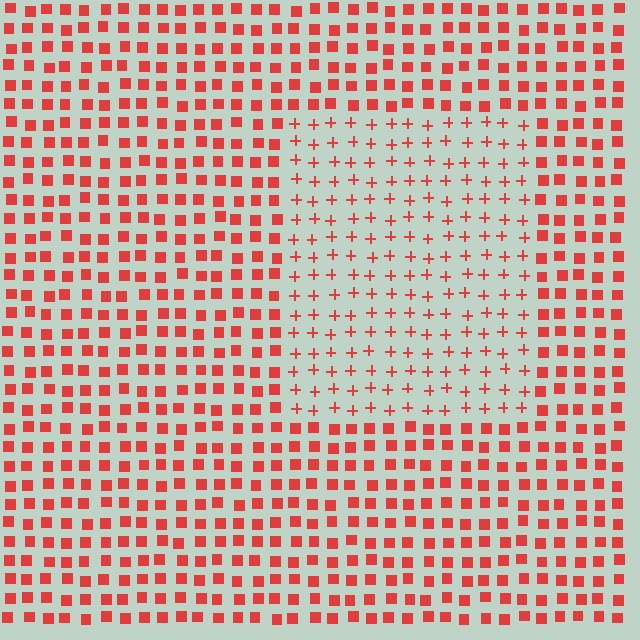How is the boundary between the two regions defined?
The boundary is defined by a change in element shape: plus signs inside vs. squares outside. All elements share the same color and spacing.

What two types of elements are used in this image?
The image uses plus signs inside the rectangle region and squares outside it.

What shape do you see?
I see a rectangle.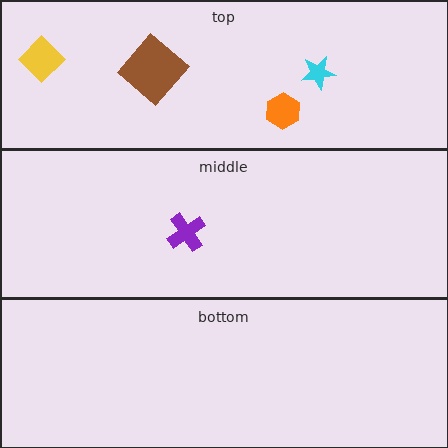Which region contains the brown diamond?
The top region.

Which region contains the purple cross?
The middle region.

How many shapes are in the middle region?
1.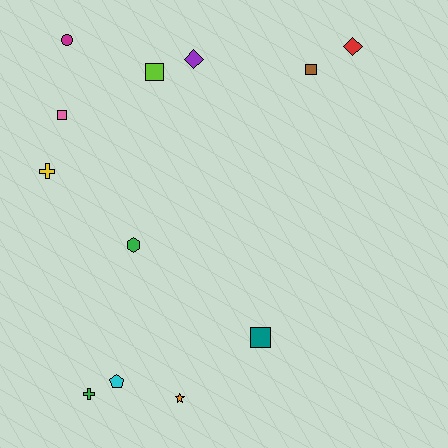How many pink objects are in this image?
There is 1 pink object.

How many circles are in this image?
There is 1 circle.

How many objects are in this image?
There are 12 objects.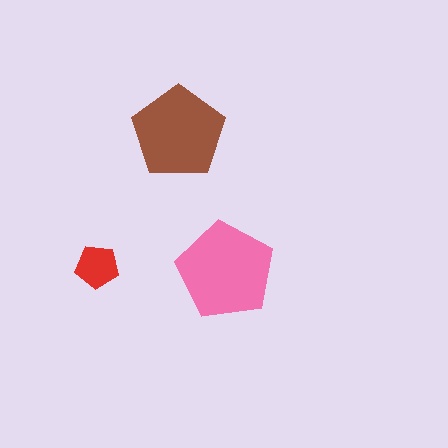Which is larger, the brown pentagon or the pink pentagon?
The pink one.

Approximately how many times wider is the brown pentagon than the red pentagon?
About 2 times wider.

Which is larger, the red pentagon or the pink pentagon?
The pink one.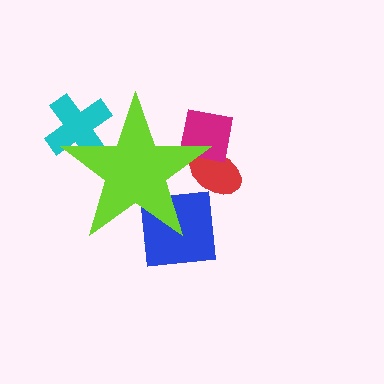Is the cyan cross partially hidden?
Yes, the cyan cross is partially hidden behind the lime star.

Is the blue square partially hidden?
Yes, the blue square is partially hidden behind the lime star.